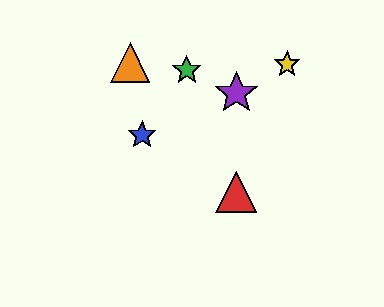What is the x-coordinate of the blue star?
The blue star is at x≈142.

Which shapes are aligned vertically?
The red triangle, the purple star are aligned vertically.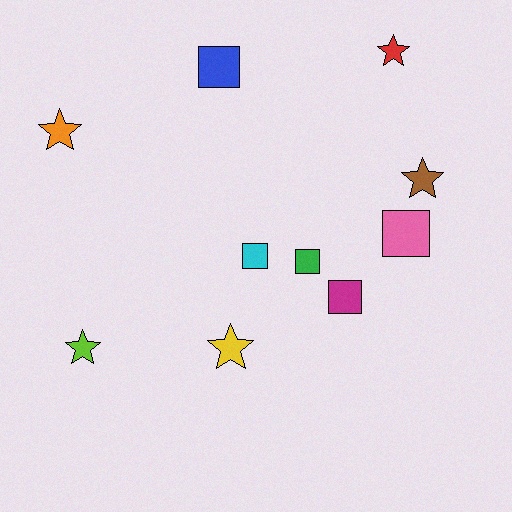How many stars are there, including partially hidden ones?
There are 5 stars.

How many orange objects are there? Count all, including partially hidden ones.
There is 1 orange object.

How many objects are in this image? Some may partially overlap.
There are 10 objects.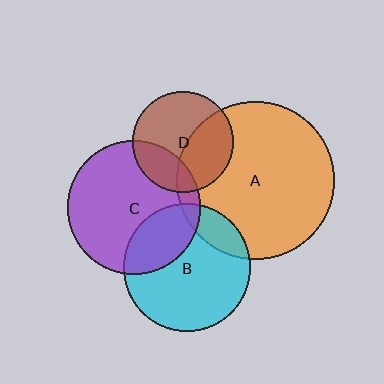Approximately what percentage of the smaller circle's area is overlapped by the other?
Approximately 10%.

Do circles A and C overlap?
Yes.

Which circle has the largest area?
Circle A (orange).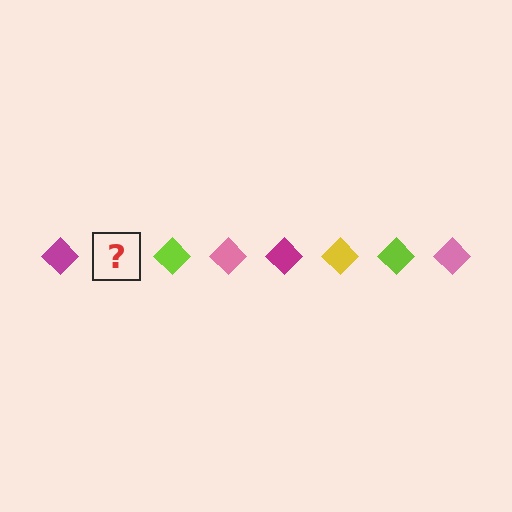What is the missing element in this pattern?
The missing element is a yellow diamond.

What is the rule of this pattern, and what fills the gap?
The rule is that the pattern cycles through magenta, yellow, lime, pink diamonds. The gap should be filled with a yellow diamond.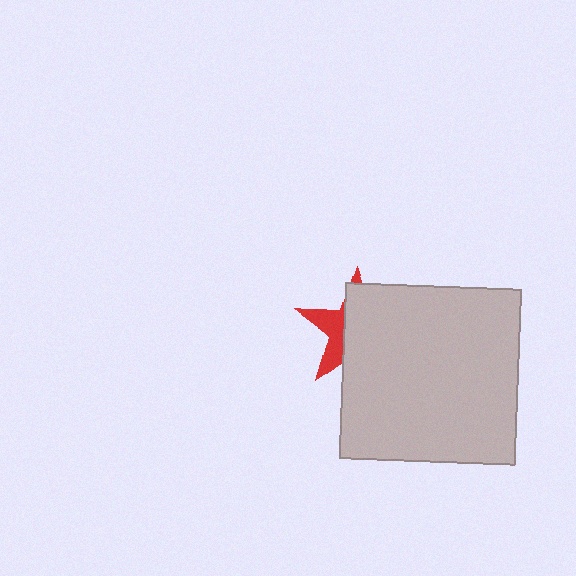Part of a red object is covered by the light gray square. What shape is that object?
It is a star.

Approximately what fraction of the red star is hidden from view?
Roughly 65% of the red star is hidden behind the light gray square.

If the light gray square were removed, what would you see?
You would see the complete red star.